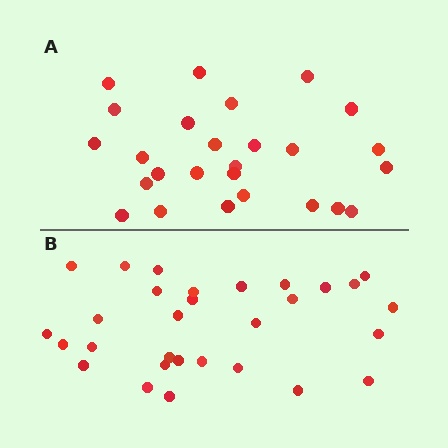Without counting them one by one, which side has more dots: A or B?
Region B (the bottom region) has more dots.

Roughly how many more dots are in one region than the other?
Region B has about 4 more dots than region A.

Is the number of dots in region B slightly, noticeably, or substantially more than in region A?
Region B has only slightly more — the two regions are fairly close. The ratio is roughly 1.2 to 1.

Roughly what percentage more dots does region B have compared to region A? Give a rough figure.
About 15% more.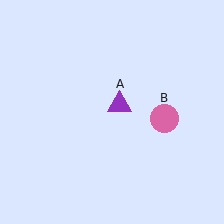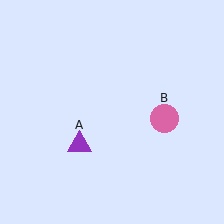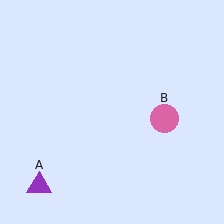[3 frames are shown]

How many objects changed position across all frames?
1 object changed position: purple triangle (object A).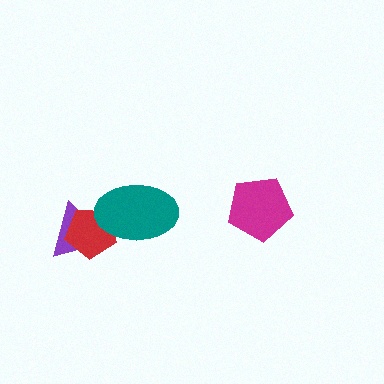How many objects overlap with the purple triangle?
2 objects overlap with the purple triangle.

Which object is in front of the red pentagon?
The teal ellipse is in front of the red pentagon.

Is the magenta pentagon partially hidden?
No, no other shape covers it.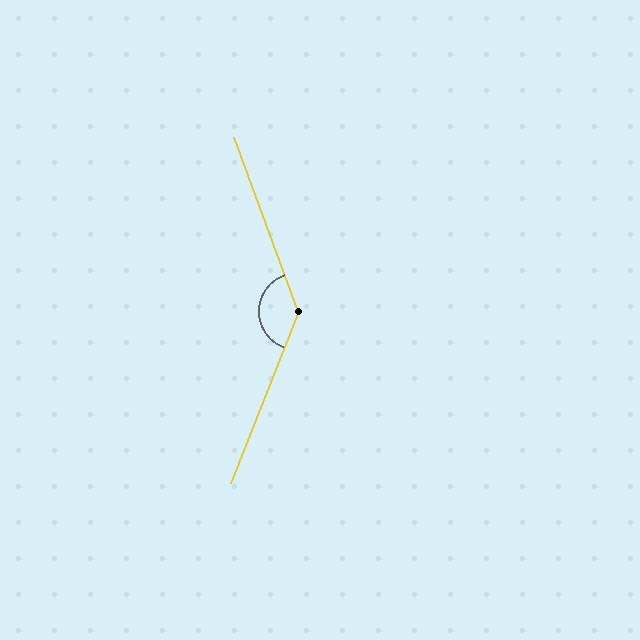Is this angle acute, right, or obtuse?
It is obtuse.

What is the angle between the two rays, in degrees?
Approximately 139 degrees.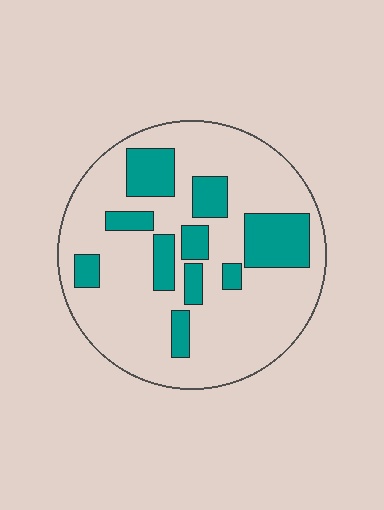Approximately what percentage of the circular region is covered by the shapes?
Approximately 25%.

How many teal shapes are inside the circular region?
10.